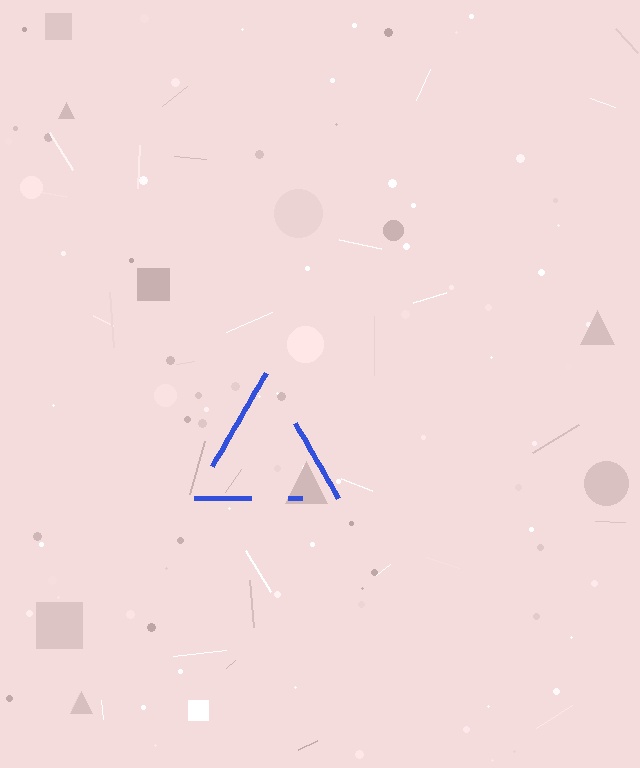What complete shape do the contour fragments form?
The contour fragments form a triangle.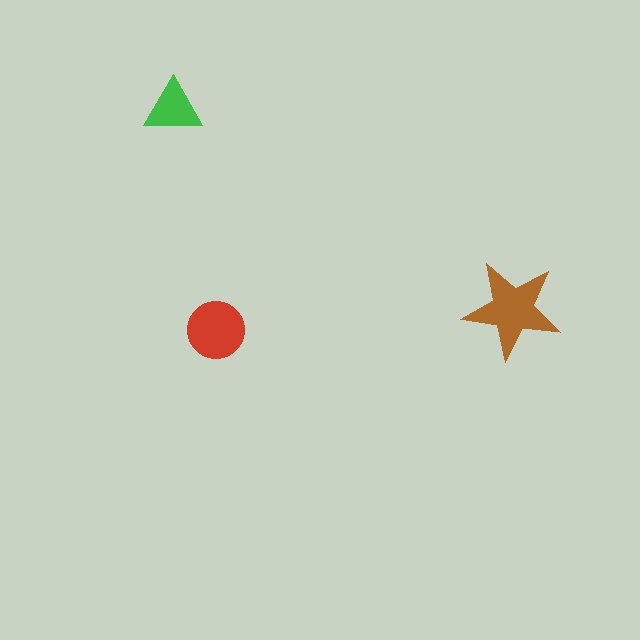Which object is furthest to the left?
The green triangle is leftmost.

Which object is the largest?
The brown star.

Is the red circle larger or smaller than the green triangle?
Larger.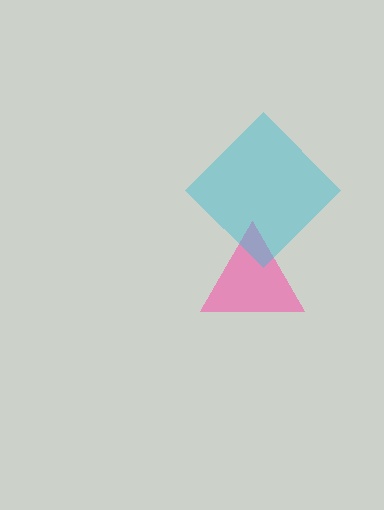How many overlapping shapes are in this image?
There are 2 overlapping shapes in the image.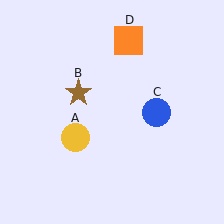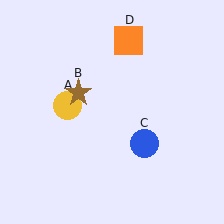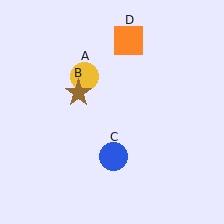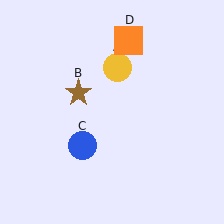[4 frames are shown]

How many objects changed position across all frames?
2 objects changed position: yellow circle (object A), blue circle (object C).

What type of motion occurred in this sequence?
The yellow circle (object A), blue circle (object C) rotated clockwise around the center of the scene.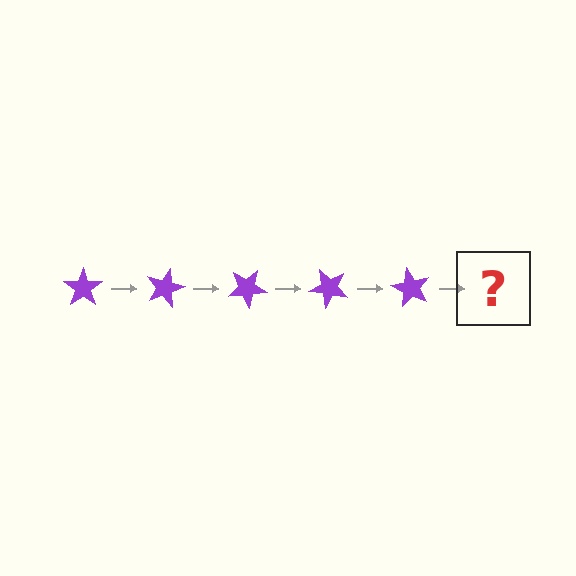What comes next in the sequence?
The next element should be a purple star rotated 75 degrees.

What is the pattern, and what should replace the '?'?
The pattern is that the star rotates 15 degrees each step. The '?' should be a purple star rotated 75 degrees.